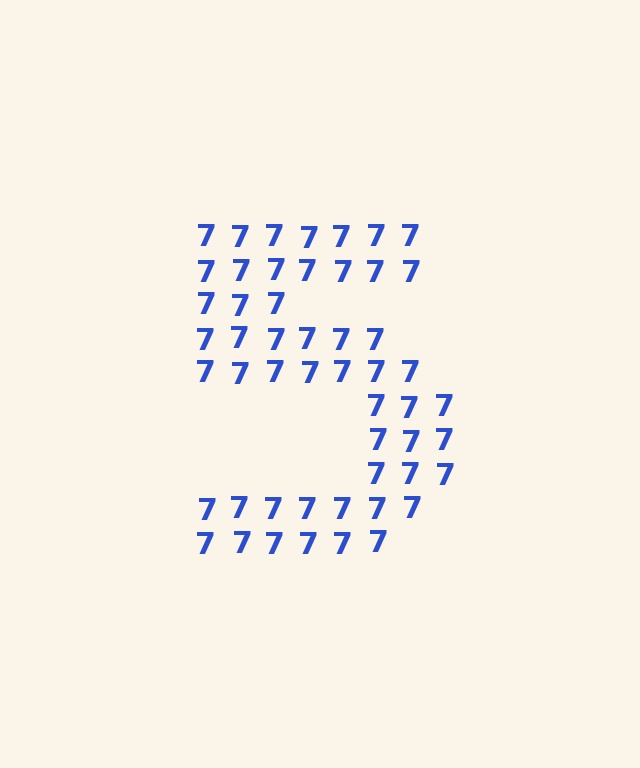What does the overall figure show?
The overall figure shows the digit 5.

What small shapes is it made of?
It is made of small digit 7's.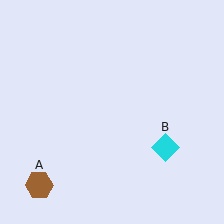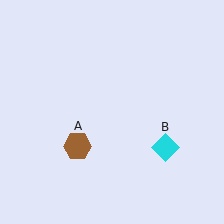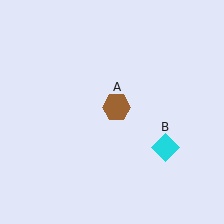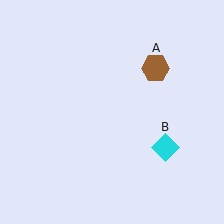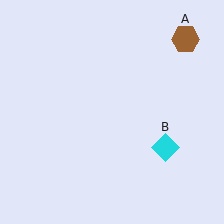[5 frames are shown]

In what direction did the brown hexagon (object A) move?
The brown hexagon (object A) moved up and to the right.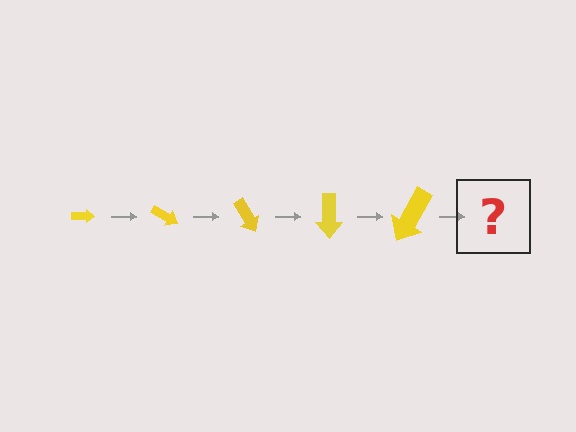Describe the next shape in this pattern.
It should be an arrow, larger than the previous one and rotated 150 degrees from the start.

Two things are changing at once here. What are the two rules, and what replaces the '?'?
The two rules are that the arrow grows larger each step and it rotates 30 degrees each step. The '?' should be an arrow, larger than the previous one and rotated 150 degrees from the start.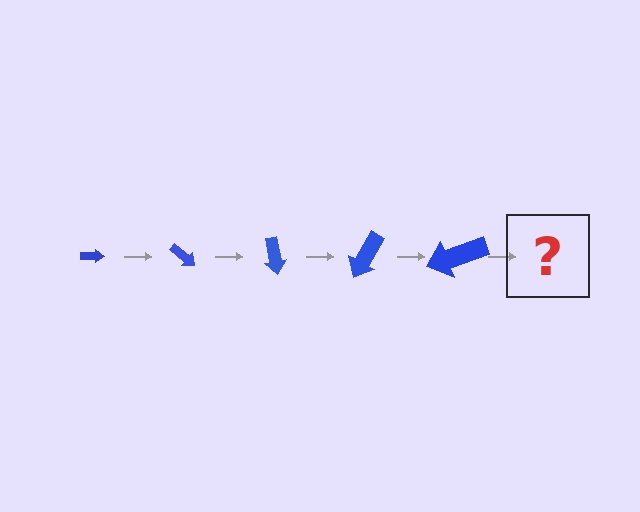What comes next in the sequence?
The next element should be an arrow, larger than the previous one and rotated 200 degrees from the start.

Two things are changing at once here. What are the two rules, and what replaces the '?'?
The two rules are that the arrow grows larger each step and it rotates 40 degrees each step. The '?' should be an arrow, larger than the previous one and rotated 200 degrees from the start.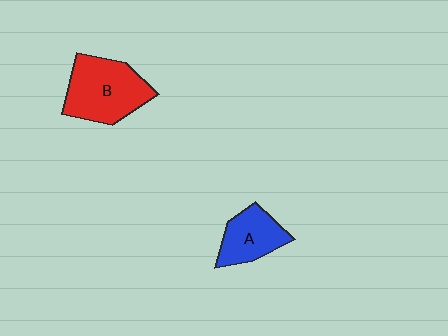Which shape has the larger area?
Shape B (red).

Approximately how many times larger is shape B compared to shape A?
Approximately 1.6 times.